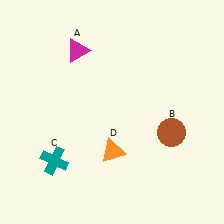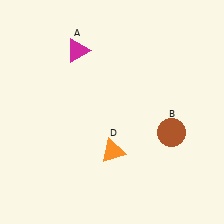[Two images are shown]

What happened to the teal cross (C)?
The teal cross (C) was removed in Image 2. It was in the bottom-left area of Image 1.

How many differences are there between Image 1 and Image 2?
There is 1 difference between the two images.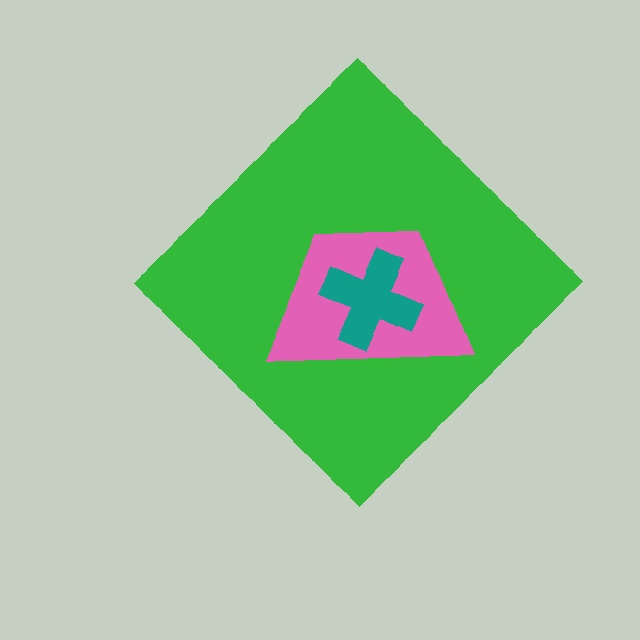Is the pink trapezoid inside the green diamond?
Yes.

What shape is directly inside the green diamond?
The pink trapezoid.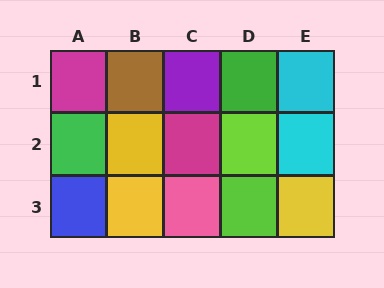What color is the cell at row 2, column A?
Green.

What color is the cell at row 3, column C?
Pink.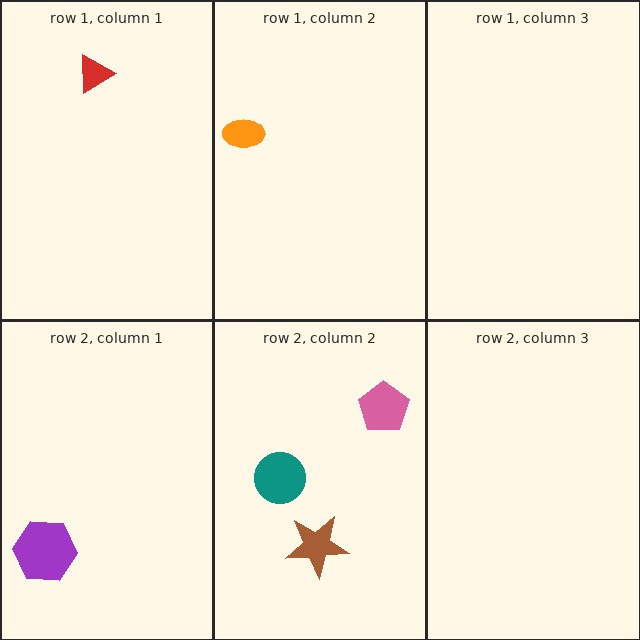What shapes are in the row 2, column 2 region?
The teal circle, the pink pentagon, the brown star.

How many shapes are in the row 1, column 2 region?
1.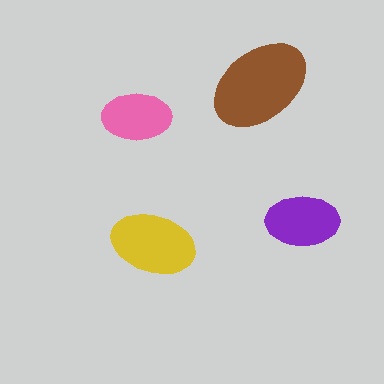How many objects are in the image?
There are 4 objects in the image.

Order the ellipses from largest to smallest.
the brown one, the yellow one, the purple one, the pink one.